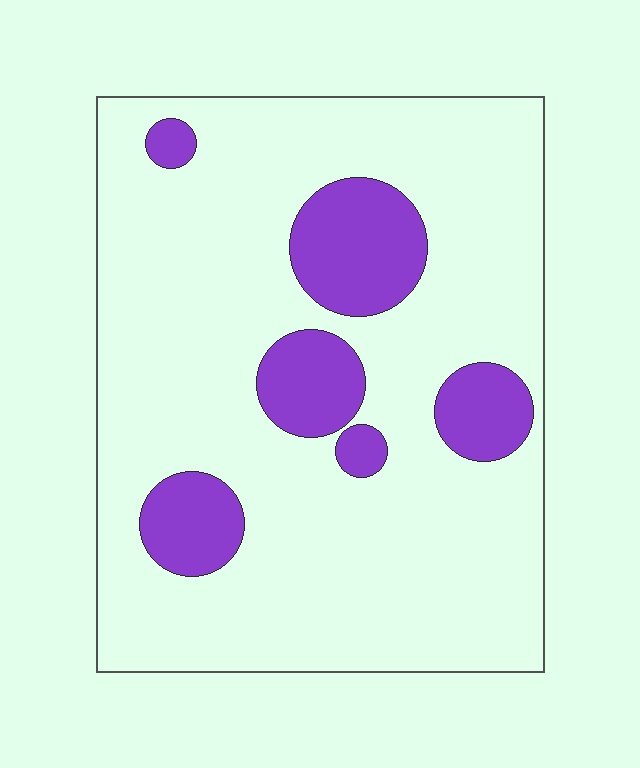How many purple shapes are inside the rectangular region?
6.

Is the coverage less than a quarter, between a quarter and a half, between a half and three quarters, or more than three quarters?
Less than a quarter.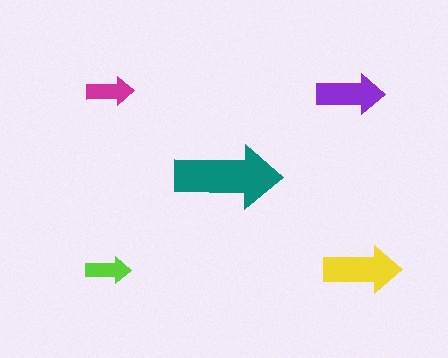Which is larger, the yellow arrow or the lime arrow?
The yellow one.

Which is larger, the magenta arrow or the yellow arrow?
The yellow one.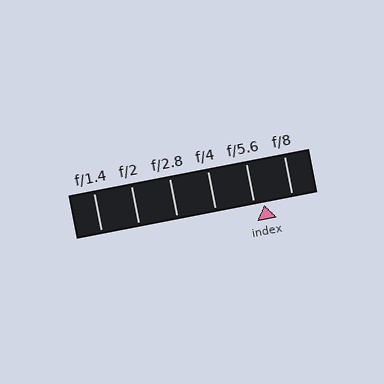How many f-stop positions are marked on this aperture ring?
There are 6 f-stop positions marked.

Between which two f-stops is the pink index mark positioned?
The index mark is between f/5.6 and f/8.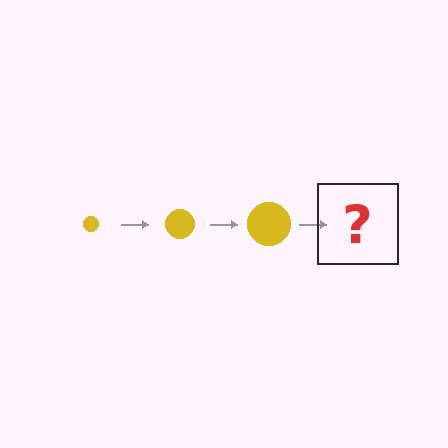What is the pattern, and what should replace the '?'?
The pattern is that the circle gets progressively larger each step. The '?' should be a yellow circle, larger than the previous one.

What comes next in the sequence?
The next element should be a yellow circle, larger than the previous one.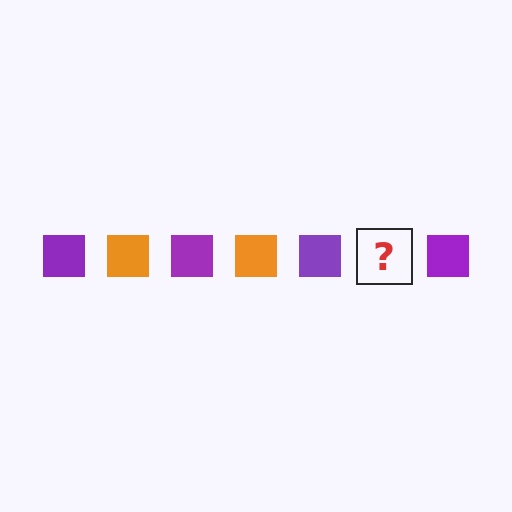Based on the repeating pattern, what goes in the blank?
The blank should be an orange square.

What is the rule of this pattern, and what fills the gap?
The rule is that the pattern cycles through purple, orange squares. The gap should be filled with an orange square.